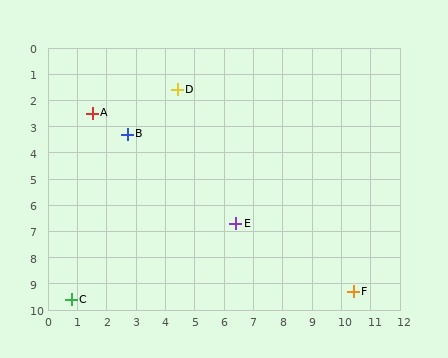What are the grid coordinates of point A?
Point A is at approximately (1.5, 2.5).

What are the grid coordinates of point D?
Point D is at approximately (4.4, 1.6).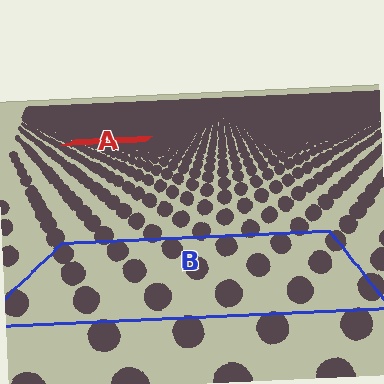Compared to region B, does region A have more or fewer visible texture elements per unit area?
Region A has more texture elements per unit area — they are packed more densely because it is farther away.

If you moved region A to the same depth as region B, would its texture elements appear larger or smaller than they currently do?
They would appear larger. At a closer depth, the same texture elements are projected at a bigger on-screen size.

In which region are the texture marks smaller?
The texture marks are smaller in region A, because it is farther away.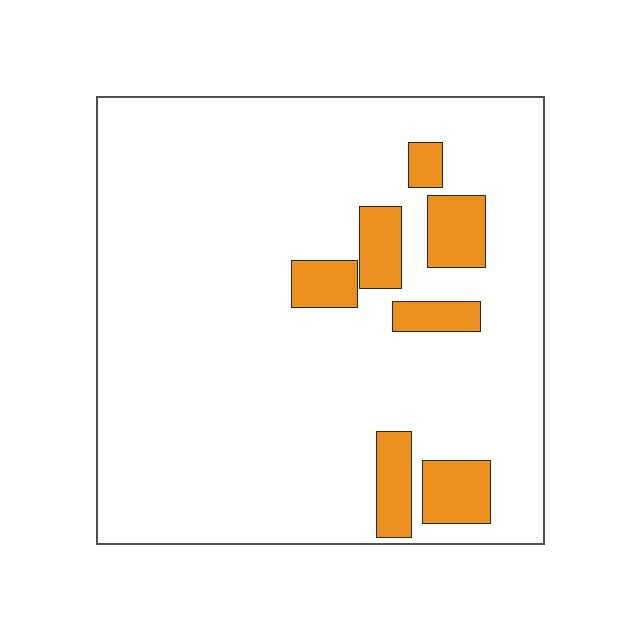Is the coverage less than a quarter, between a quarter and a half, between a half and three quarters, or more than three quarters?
Less than a quarter.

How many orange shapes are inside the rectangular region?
7.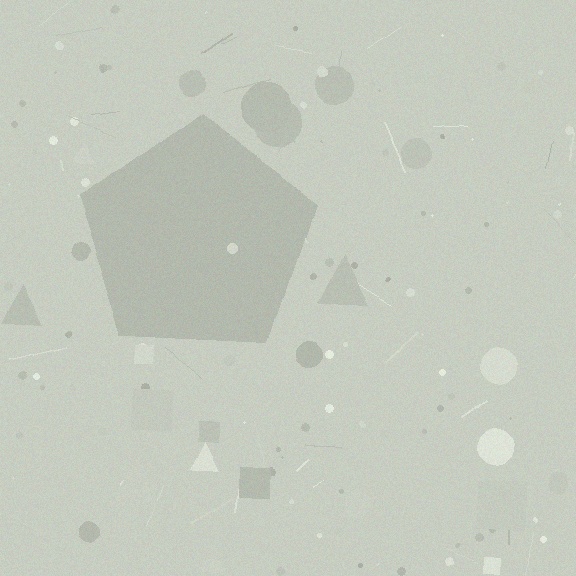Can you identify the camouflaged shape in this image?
The camouflaged shape is a pentagon.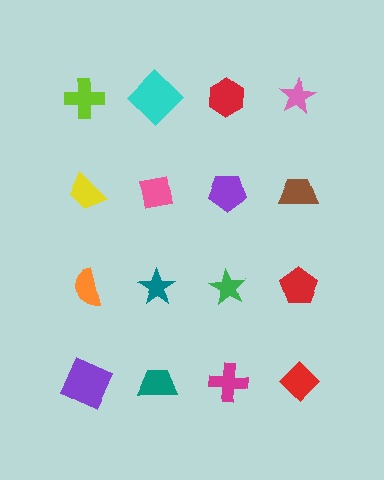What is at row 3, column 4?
A red pentagon.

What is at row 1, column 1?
A lime cross.